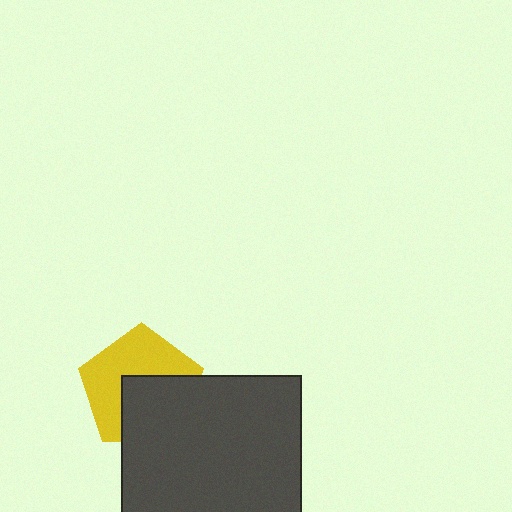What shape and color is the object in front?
The object in front is a dark gray rectangle.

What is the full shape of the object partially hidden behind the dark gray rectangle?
The partially hidden object is a yellow pentagon.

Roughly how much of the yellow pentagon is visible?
About half of it is visible (roughly 56%).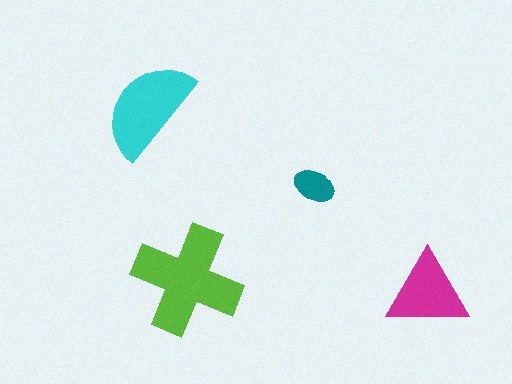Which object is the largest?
The lime cross.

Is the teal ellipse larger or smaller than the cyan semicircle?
Smaller.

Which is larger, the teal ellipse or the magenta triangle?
The magenta triangle.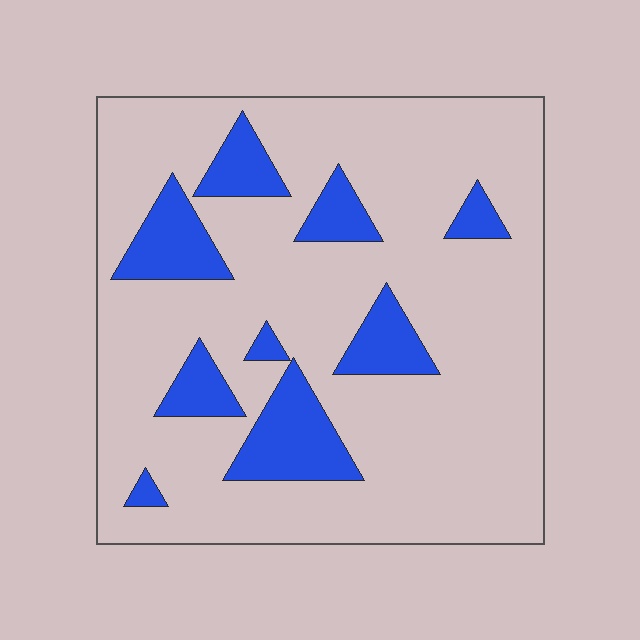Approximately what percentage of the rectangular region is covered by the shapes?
Approximately 20%.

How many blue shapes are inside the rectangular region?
9.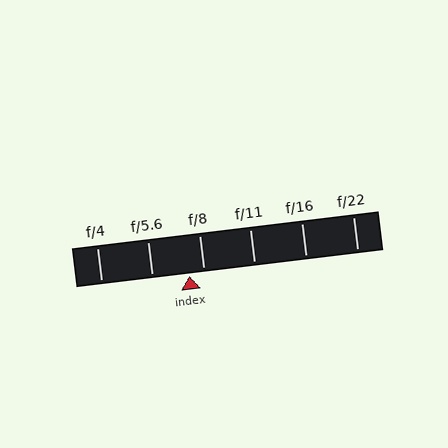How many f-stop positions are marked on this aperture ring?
There are 6 f-stop positions marked.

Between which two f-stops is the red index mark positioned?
The index mark is between f/5.6 and f/8.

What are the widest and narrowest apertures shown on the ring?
The widest aperture shown is f/4 and the narrowest is f/22.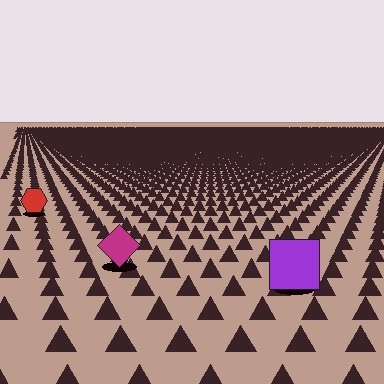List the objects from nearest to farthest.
From nearest to farthest: the purple square, the magenta diamond, the red hexagon.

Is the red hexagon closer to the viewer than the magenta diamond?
No. The magenta diamond is closer — you can tell from the texture gradient: the ground texture is coarser near it.